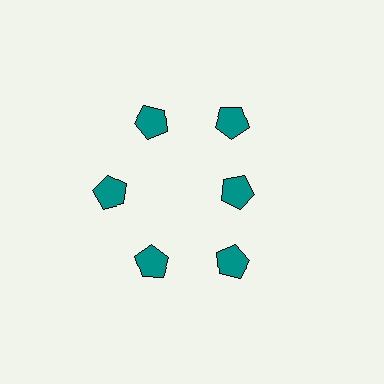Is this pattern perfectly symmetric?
No. The 6 teal pentagons are arranged in a ring, but one element near the 3 o'clock position is pulled inward toward the center, breaking the 6-fold rotational symmetry.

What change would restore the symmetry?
The symmetry would be restored by moving it outward, back onto the ring so that all 6 pentagons sit at equal angles and equal distance from the center.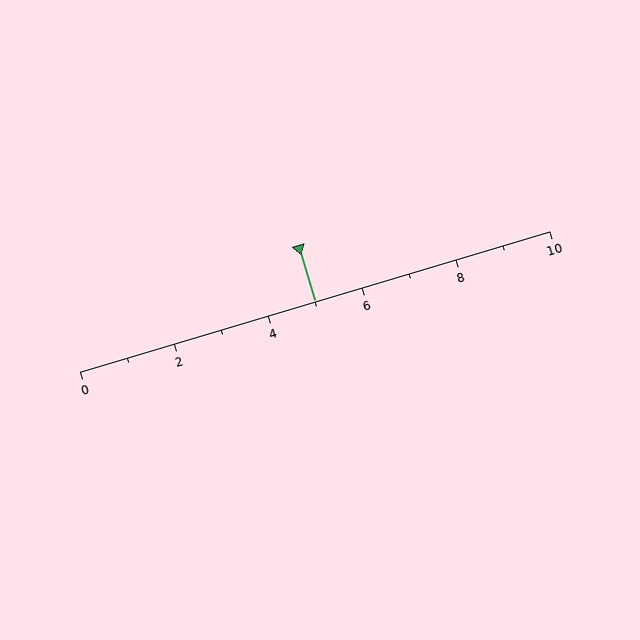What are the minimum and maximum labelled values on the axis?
The axis runs from 0 to 10.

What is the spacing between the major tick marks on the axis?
The major ticks are spaced 2 apart.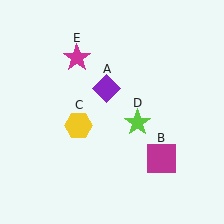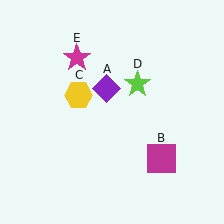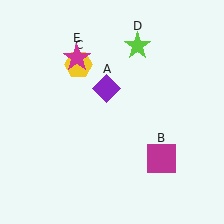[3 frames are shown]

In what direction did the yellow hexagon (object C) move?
The yellow hexagon (object C) moved up.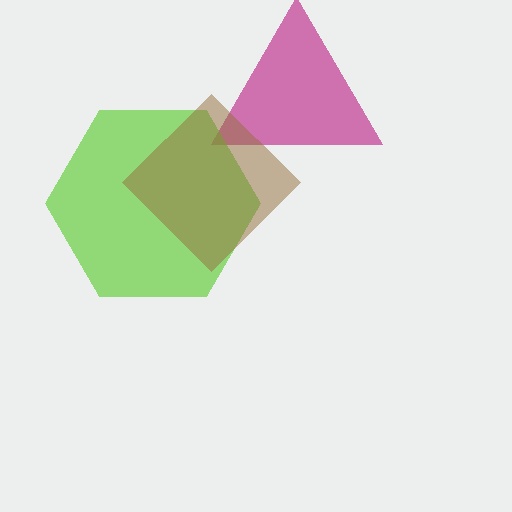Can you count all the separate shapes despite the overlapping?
Yes, there are 3 separate shapes.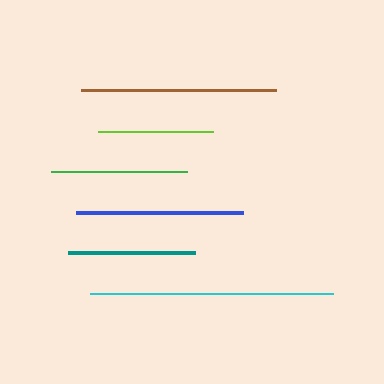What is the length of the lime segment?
The lime segment is approximately 115 pixels long.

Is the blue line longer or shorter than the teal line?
The blue line is longer than the teal line.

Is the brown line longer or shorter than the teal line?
The brown line is longer than the teal line.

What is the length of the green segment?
The green segment is approximately 136 pixels long.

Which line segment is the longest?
The cyan line is the longest at approximately 243 pixels.